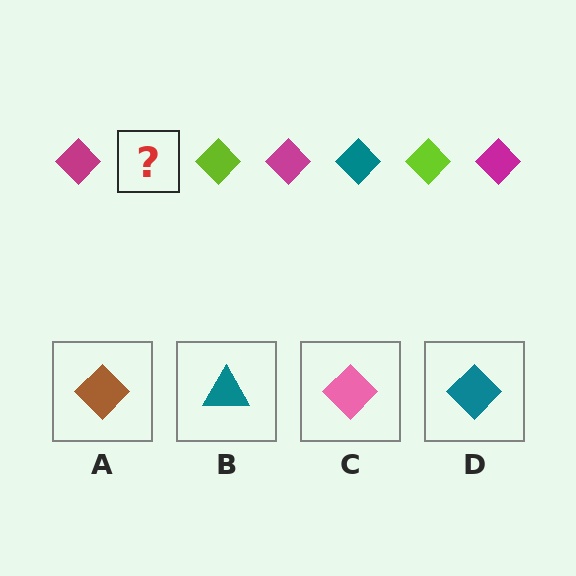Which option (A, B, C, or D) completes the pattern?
D.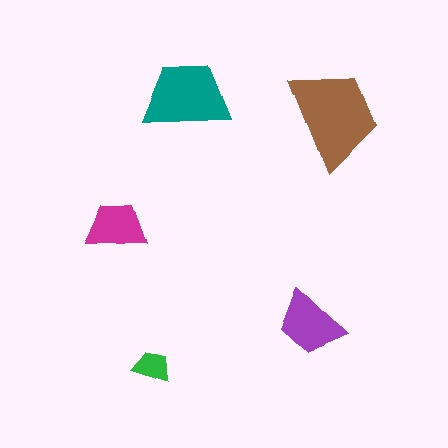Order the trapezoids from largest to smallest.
the brown one, the teal one, the purple one, the magenta one, the green one.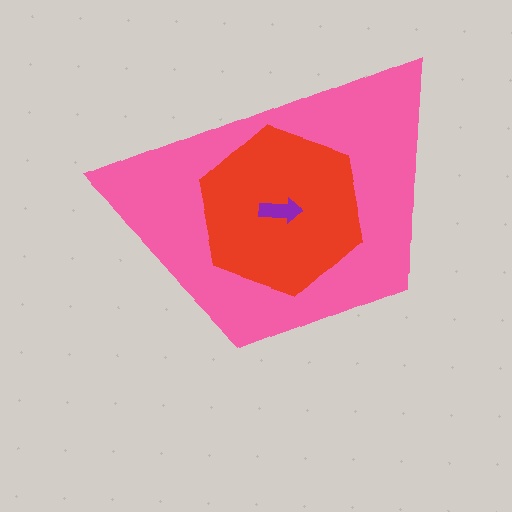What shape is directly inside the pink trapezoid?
The red hexagon.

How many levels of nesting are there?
3.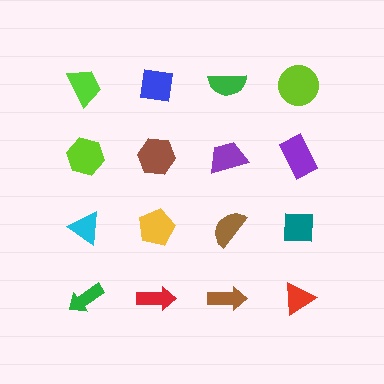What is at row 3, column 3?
A brown semicircle.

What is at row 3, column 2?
A yellow pentagon.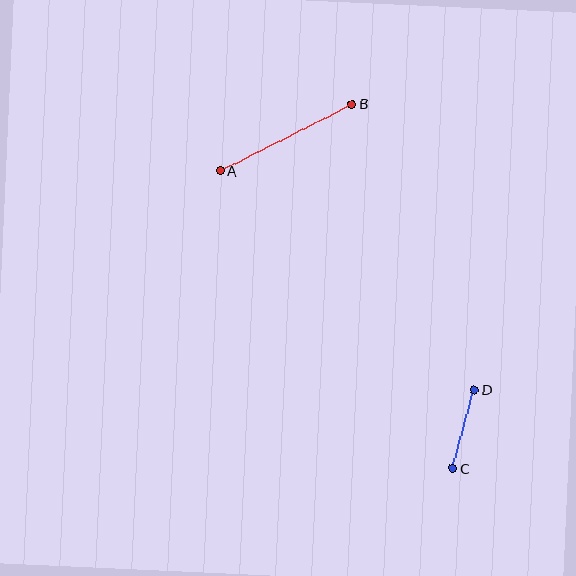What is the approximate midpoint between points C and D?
The midpoint is at approximately (463, 429) pixels.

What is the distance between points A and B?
The distance is approximately 148 pixels.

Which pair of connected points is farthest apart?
Points A and B are farthest apart.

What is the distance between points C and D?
The distance is approximately 82 pixels.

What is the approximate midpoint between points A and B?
The midpoint is at approximately (286, 137) pixels.